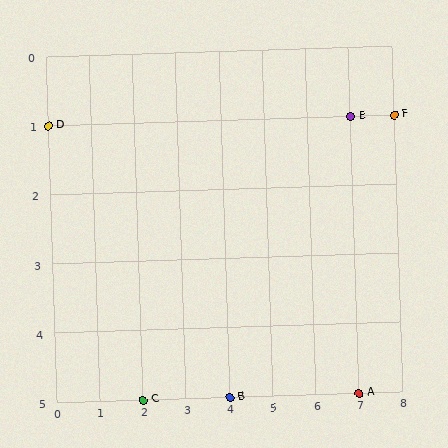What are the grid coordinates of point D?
Point D is at grid coordinates (0, 1).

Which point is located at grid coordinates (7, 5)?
Point A is at (7, 5).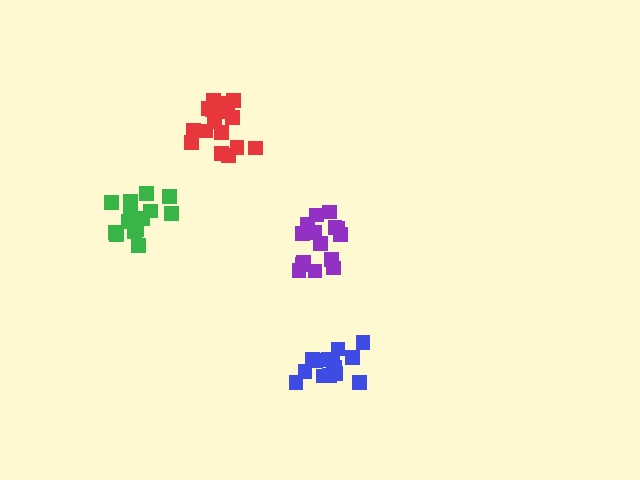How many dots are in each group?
Group 1: 14 dots, Group 2: 15 dots, Group 3: 17 dots, Group 4: 14 dots (60 total).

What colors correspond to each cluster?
The clusters are colored: blue, purple, red, green.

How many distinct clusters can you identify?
There are 4 distinct clusters.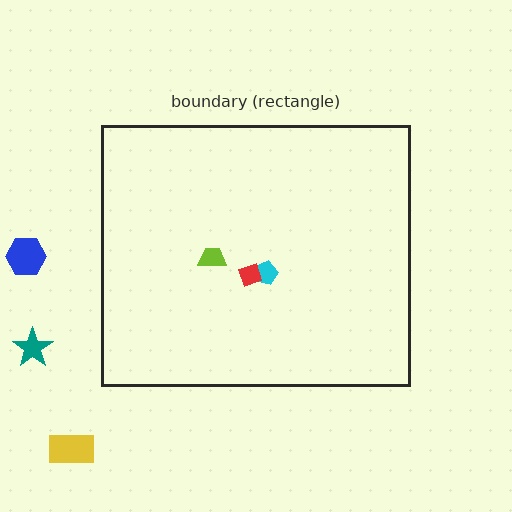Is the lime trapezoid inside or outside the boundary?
Inside.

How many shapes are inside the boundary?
3 inside, 3 outside.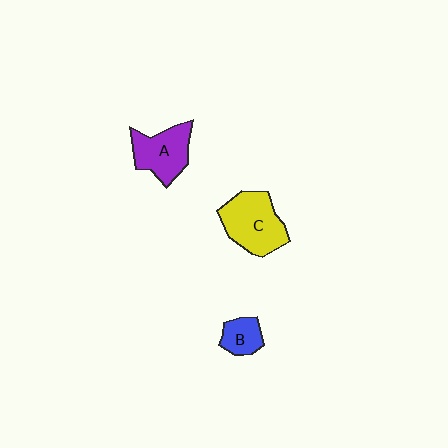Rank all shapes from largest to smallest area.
From largest to smallest: C (yellow), A (purple), B (blue).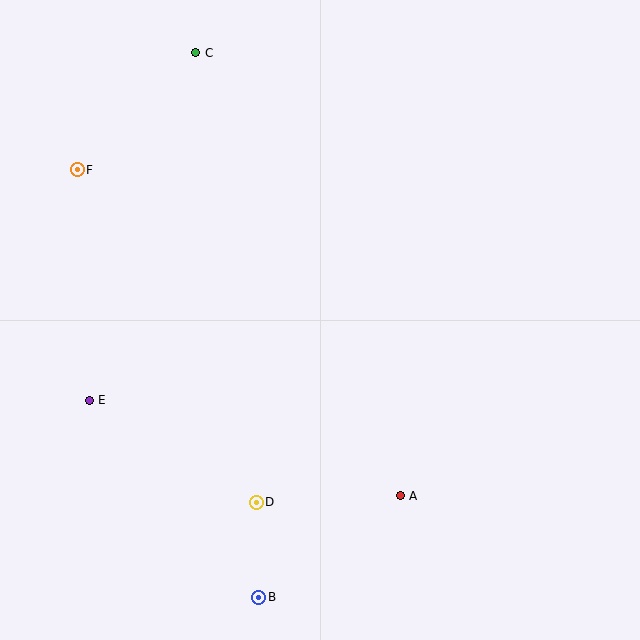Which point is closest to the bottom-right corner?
Point A is closest to the bottom-right corner.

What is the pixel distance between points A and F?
The distance between A and F is 459 pixels.